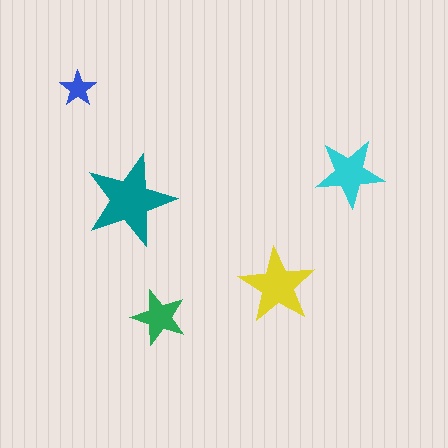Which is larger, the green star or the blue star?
The green one.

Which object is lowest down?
The green star is bottommost.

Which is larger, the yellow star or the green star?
The yellow one.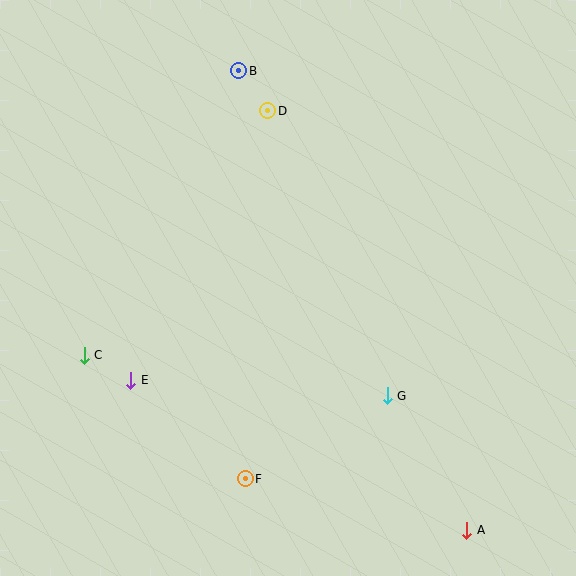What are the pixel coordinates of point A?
Point A is at (466, 530).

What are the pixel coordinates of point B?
Point B is at (239, 71).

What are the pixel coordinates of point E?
Point E is at (131, 381).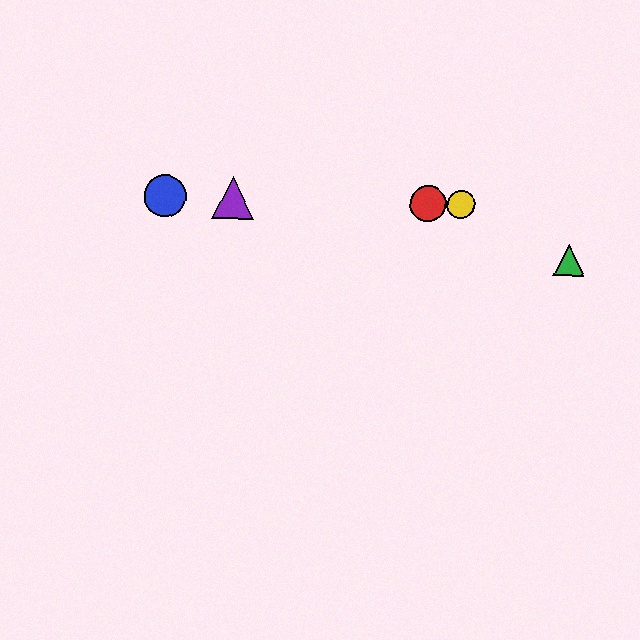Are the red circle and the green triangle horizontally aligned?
No, the red circle is at y≈204 and the green triangle is at y≈260.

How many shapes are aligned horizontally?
4 shapes (the red circle, the blue circle, the yellow circle, the purple triangle) are aligned horizontally.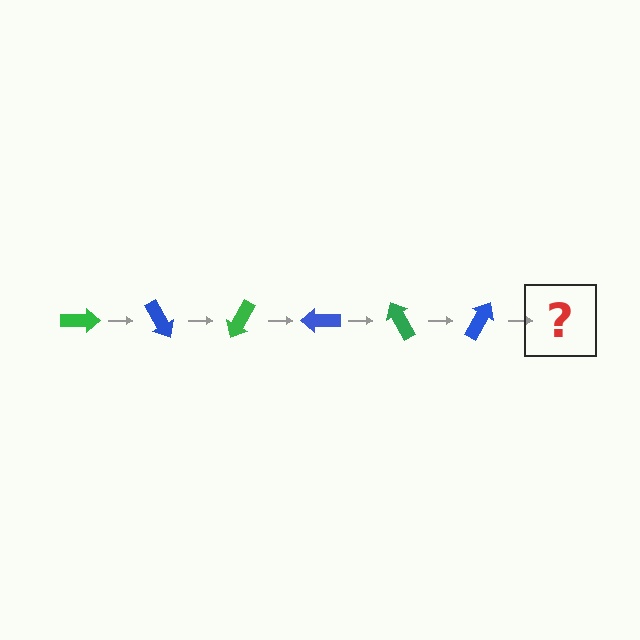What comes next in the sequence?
The next element should be a green arrow, rotated 360 degrees from the start.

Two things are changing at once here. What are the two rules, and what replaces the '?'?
The two rules are that it rotates 60 degrees each step and the color cycles through green and blue. The '?' should be a green arrow, rotated 360 degrees from the start.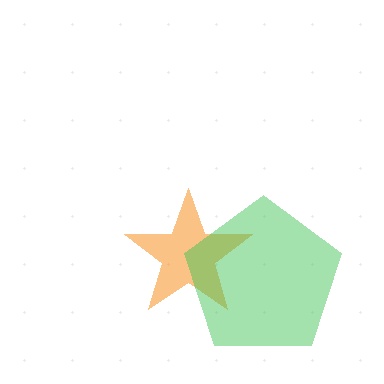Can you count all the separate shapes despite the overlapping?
Yes, there are 2 separate shapes.